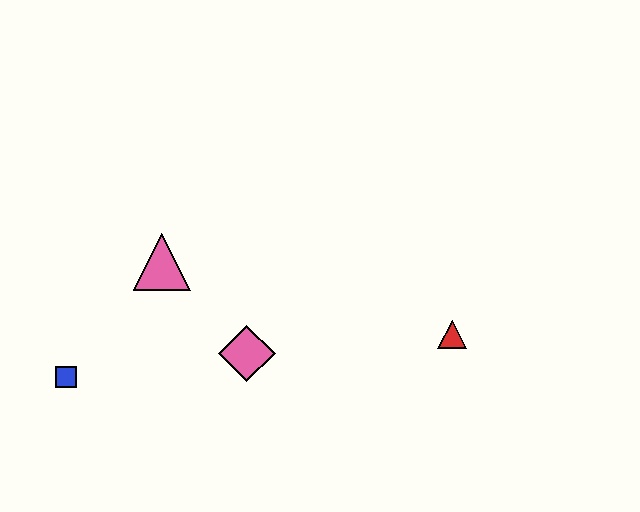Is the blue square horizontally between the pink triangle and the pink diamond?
No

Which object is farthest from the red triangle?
The blue square is farthest from the red triangle.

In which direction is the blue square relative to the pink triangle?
The blue square is below the pink triangle.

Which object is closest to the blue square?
The pink triangle is closest to the blue square.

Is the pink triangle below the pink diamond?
No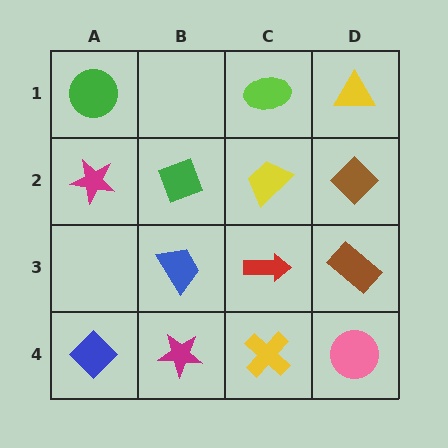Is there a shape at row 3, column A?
No, that cell is empty.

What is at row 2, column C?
A yellow trapezoid.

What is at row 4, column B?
A magenta star.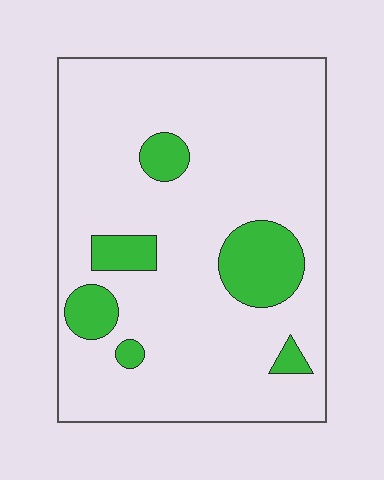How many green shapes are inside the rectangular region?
6.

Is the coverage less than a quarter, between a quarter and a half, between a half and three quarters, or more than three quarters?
Less than a quarter.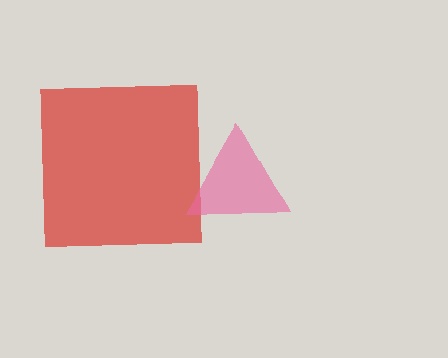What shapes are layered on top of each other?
The layered shapes are: a red square, a pink triangle.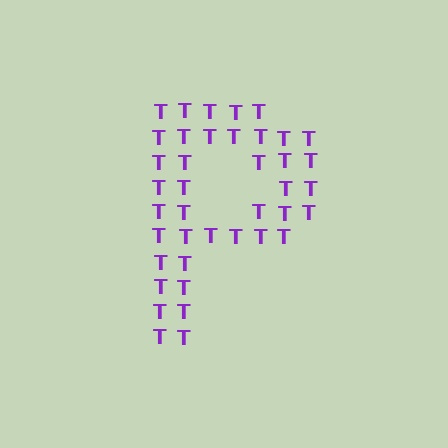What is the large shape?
The large shape is the letter P.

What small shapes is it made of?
It is made of small letter T's.